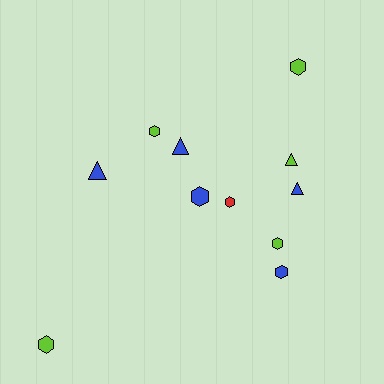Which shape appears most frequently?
Hexagon, with 7 objects.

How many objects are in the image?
There are 11 objects.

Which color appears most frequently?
Blue, with 5 objects.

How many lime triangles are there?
There is 1 lime triangle.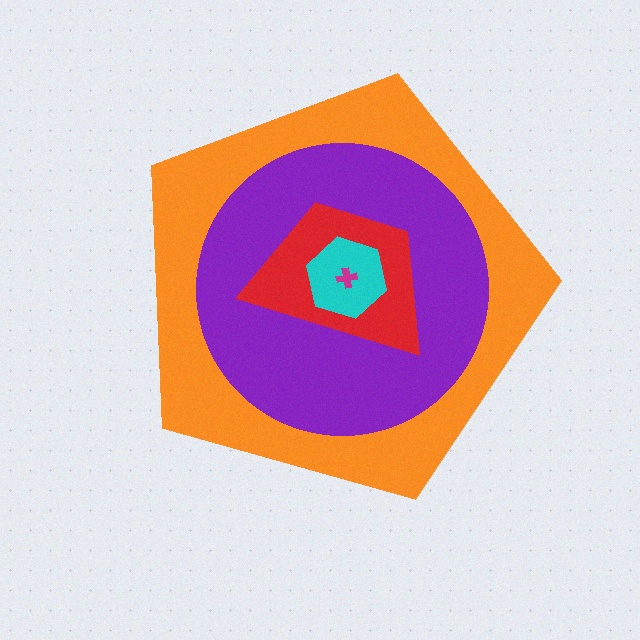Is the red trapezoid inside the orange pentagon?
Yes.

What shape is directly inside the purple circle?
The red trapezoid.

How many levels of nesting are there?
5.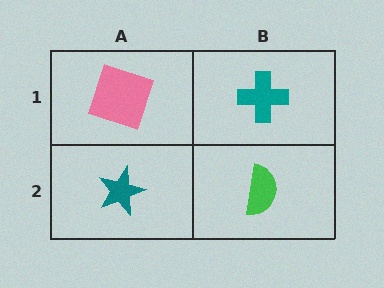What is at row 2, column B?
A green semicircle.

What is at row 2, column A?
A teal star.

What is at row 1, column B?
A teal cross.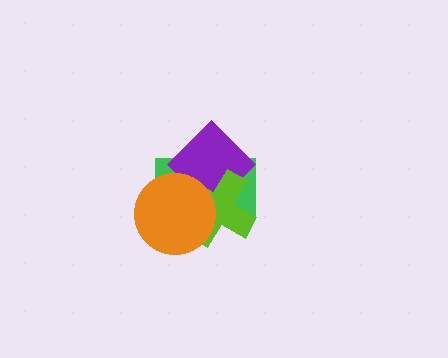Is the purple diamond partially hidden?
Yes, it is partially covered by another shape.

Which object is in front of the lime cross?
The orange circle is in front of the lime cross.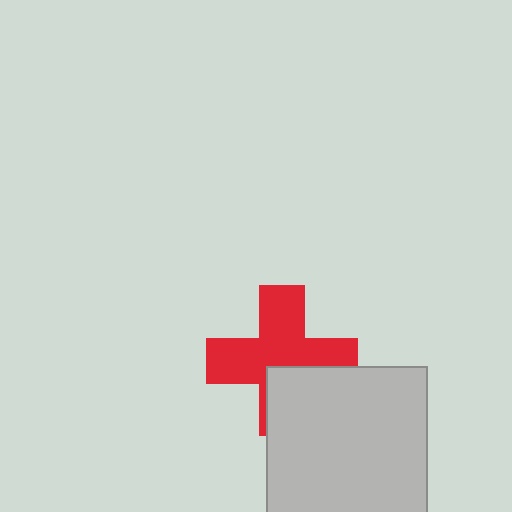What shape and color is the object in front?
The object in front is a light gray square.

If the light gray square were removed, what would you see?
You would see the complete red cross.